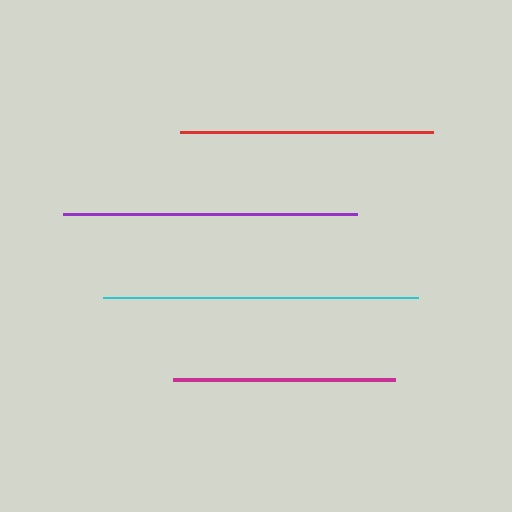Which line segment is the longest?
The cyan line is the longest at approximately 315 pixels.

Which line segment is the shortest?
The magenta line is the shortest at approximately 222 pixels.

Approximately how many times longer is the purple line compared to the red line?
The purple line is approximately 1.2 times the length of the red line.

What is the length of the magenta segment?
The magenta segment is approximately 222 pixels long.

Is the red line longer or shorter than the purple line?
The purple line is longer than the red line.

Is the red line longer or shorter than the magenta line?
The red line is longer than the magenta line.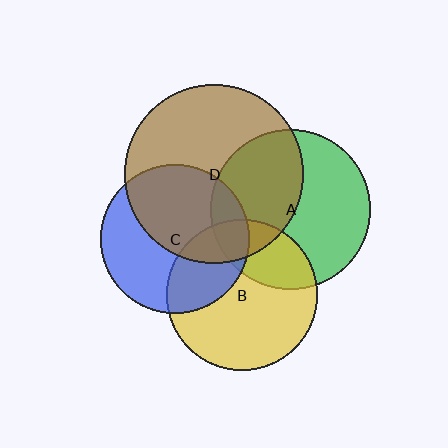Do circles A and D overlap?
Yes.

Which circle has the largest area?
Circle D (brown).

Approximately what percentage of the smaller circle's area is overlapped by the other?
Approximately 45%.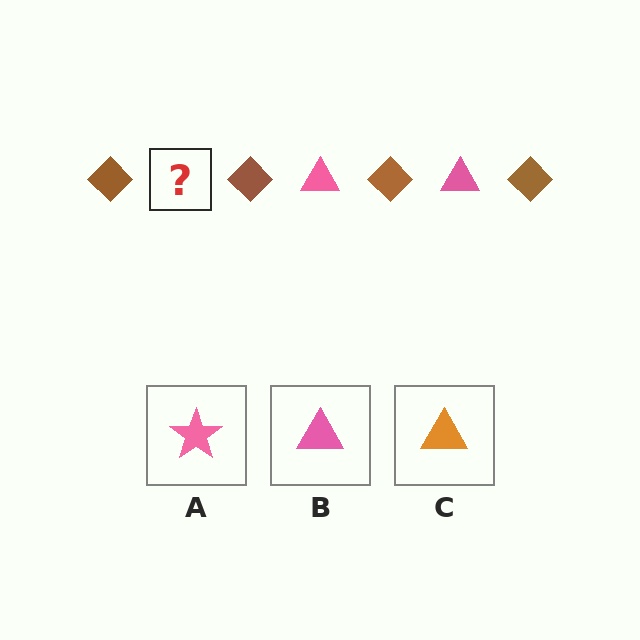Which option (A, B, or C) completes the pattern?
B.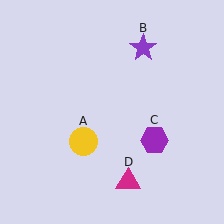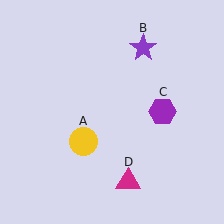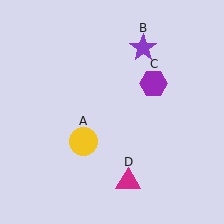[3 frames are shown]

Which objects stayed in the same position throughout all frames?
Yellow circle (object A) and purple star (object B) and magenta triangle (object D) remained stationary.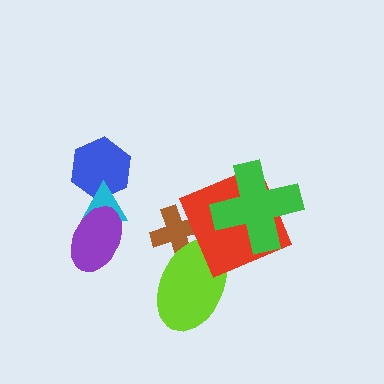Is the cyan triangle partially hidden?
Yes, it is partially covered by another shape.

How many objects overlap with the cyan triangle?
2 objects overlap with the cyan triangle.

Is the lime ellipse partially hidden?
Yes, it is partially covered by another shape.